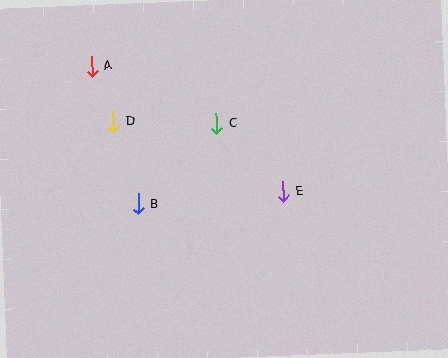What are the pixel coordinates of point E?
Point E is at (283, 192).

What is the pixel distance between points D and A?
The distance between D and A is 59 pixels.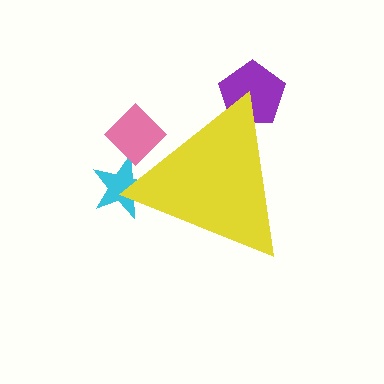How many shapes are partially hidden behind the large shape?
3 shapes are partially hidden.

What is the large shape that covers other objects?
A yellow triangle.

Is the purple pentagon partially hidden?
Yes, the purple pentagon is partially hidden behind the yellow triangle.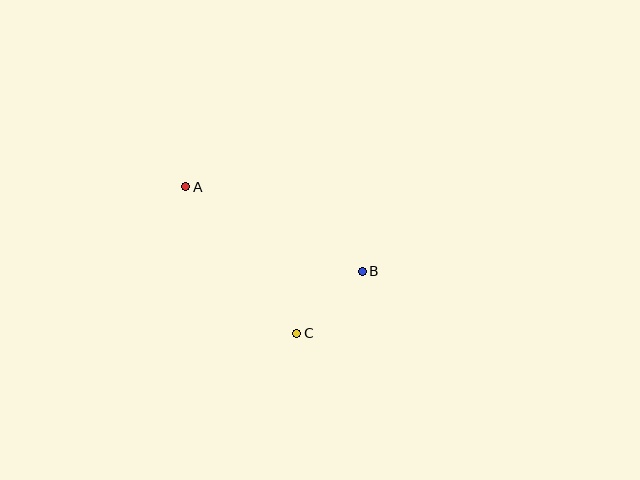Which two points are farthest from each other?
Points A and B are farthest from each other.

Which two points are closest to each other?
Points B and C are closest to each other.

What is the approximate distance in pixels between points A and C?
The distance between A and C is approximately 184 pixels.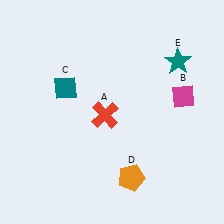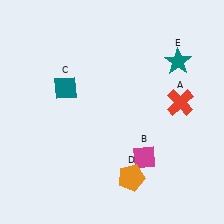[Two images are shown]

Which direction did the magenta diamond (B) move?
The magenta diamond (B) moved down.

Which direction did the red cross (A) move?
The red cross (A) moved right.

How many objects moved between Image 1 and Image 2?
2 objects moved between the two images.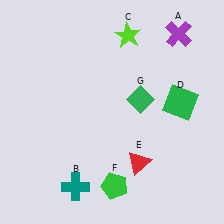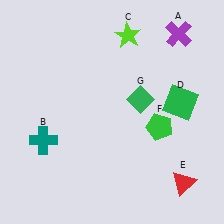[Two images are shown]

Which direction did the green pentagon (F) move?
The green pentagon (F) moved up.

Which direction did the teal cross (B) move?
The teal cross (B) moved up.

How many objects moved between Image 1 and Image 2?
3 objects moved between the two images.